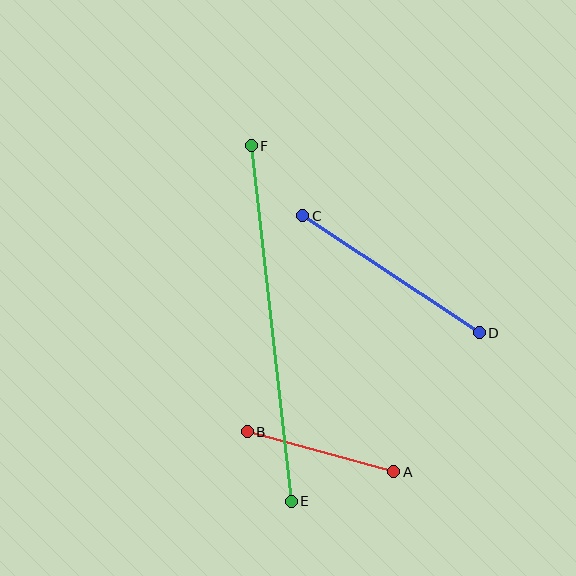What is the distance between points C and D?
The distance is approximately 212 pixels.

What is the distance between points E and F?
The distance is approximately 358 pixels.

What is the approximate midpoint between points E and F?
The midpoint is at approximately (271, 324) pixels.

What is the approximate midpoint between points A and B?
The midpoint is at approximately (321, 452) pixels.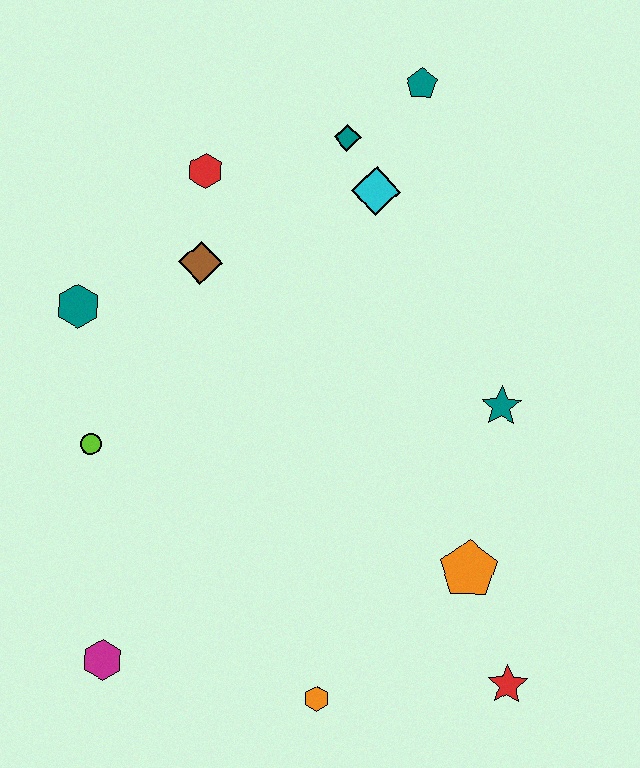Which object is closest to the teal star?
The orange pentagon is closest to the teal star.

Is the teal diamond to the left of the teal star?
Yes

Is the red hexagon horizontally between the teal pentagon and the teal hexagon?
Yes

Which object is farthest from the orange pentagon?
The teal pentagon is farthest from the orange pentagon.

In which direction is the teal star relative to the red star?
The teal star is above the red star.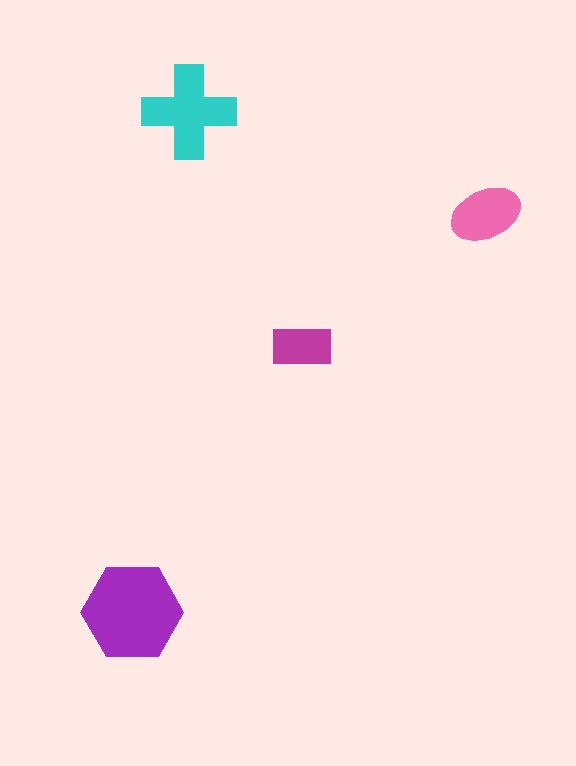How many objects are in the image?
There are 4 objects in the image.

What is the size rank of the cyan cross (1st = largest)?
2nd.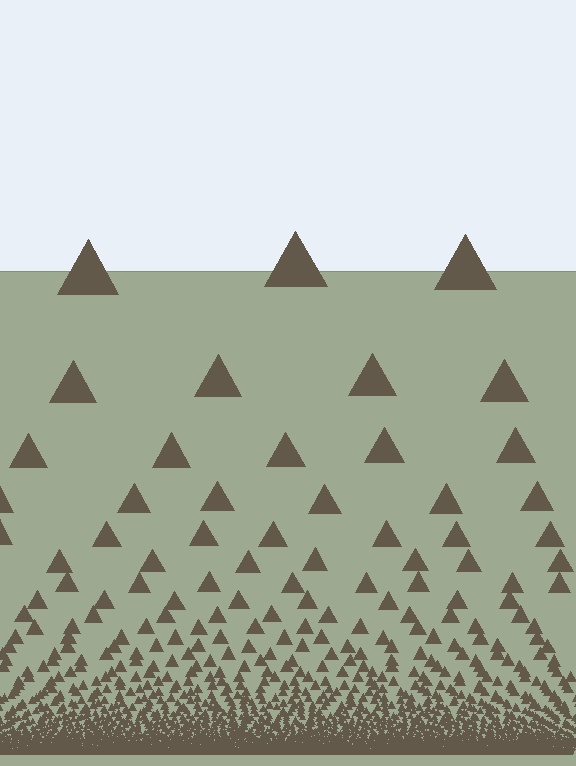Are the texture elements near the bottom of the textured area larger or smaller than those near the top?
Smaller. The gradient is inverted — elements near the bottom are smaller and denser.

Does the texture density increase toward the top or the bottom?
Density increases toward the bottom.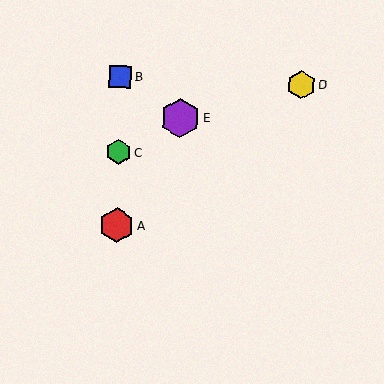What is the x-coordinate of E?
Object E is at x≈180.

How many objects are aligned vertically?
3 objects (A, B, C) are aligned vertically.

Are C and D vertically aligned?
No, C is at x≈118 and D is at x≈301.